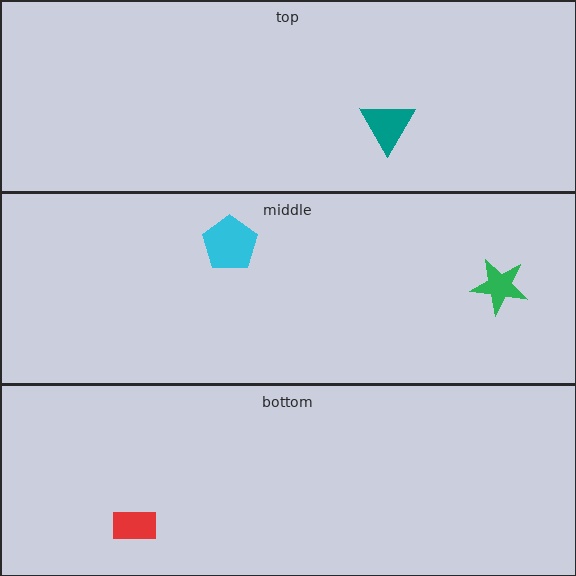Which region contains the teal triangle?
The top region.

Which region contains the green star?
The middle region.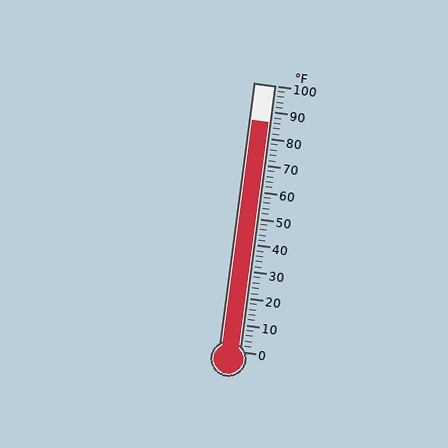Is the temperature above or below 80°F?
The temperature is above 80°F.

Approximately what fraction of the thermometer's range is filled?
The thermometer is filled to approximately 85% of its range.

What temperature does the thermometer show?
The thermometer shows approximately 86°F.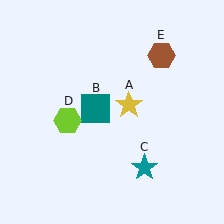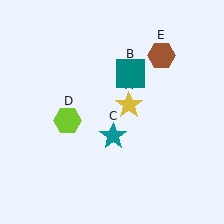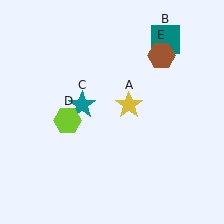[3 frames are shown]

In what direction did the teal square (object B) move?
The teal square (object B) moved up and to the right.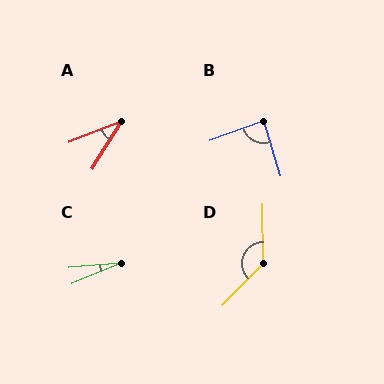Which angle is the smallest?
C, at approximately 18 degrees.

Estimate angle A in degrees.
Approximately 37 degrees.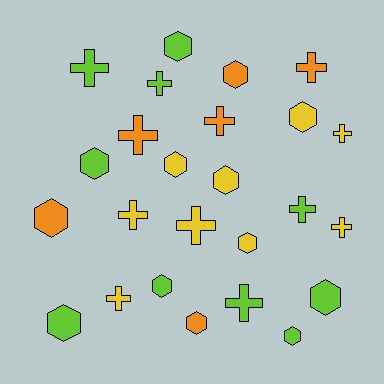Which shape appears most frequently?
Hexagon, with 13 objects.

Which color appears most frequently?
Lime, with 10 objects.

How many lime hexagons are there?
There are 6 lime hexagons.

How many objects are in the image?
There are 25 objects.